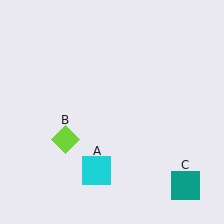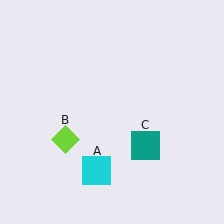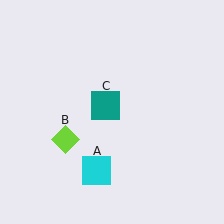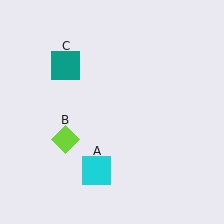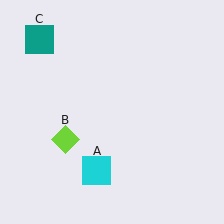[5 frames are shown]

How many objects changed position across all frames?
1 object changed position: teal square (object C).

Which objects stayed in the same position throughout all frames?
Cyan square (object A) and lime diamond (object B) remained stationary.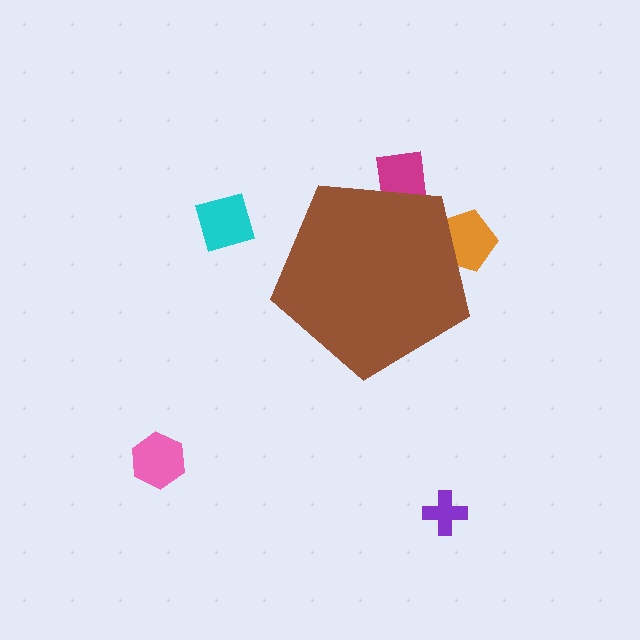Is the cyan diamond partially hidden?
No, the cyan diamond is fully visible.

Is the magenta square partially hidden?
Yes, the magenta square is partially hidden behind the brown pentagon.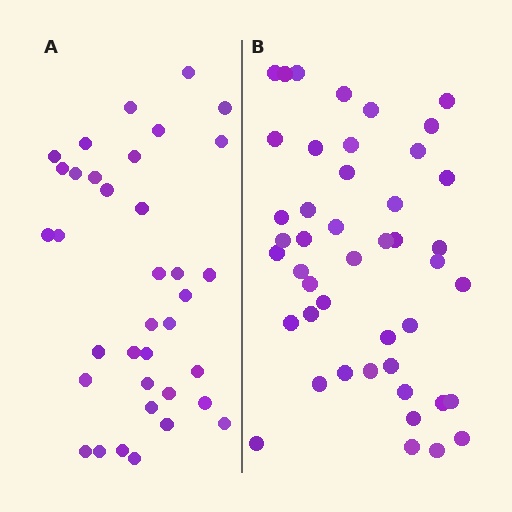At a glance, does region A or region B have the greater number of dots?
Region B (the right region) has more dots.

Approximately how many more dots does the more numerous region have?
Region B has roughly 8 or so more dots than region A.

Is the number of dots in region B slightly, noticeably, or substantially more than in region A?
Region B has noticeably more, but not dramatically so. The ratio is roughly 1.2 to 1.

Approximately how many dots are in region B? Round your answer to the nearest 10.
About 40 dots. (The exact count is 45, which rounds to 40.)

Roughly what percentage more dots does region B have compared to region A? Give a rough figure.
About 25% more.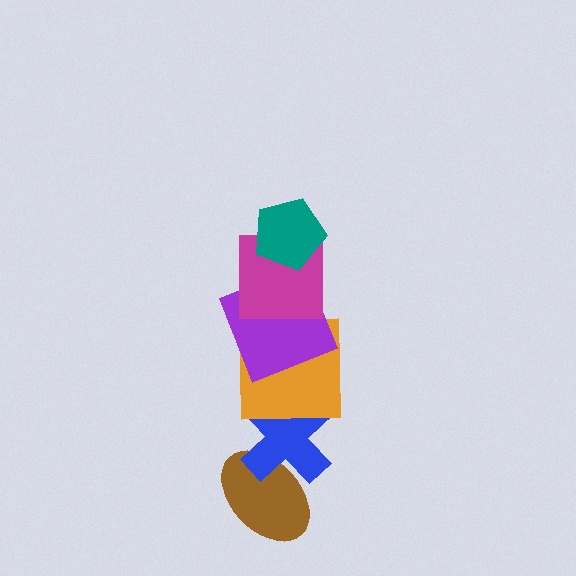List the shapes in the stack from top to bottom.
From top to bottom: the teal pentagon, the magenta square, the purple square, the orange square, the blue cross, the brown ellipse.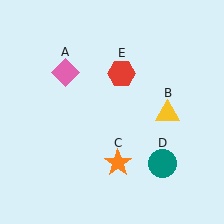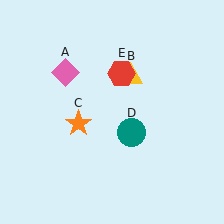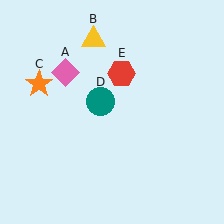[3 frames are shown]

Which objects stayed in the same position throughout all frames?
Pink diamond (object A) and red hexagon (object E) remained stationary.